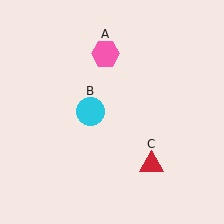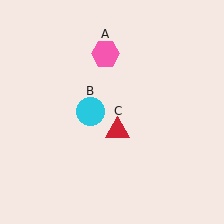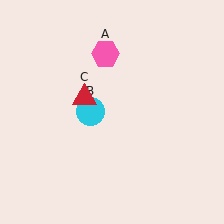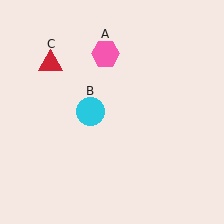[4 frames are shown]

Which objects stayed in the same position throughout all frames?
Pink hexagon (object A) and cyan circle (object B) remained stationary.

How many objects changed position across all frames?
1 object changed position: red triangle (object C).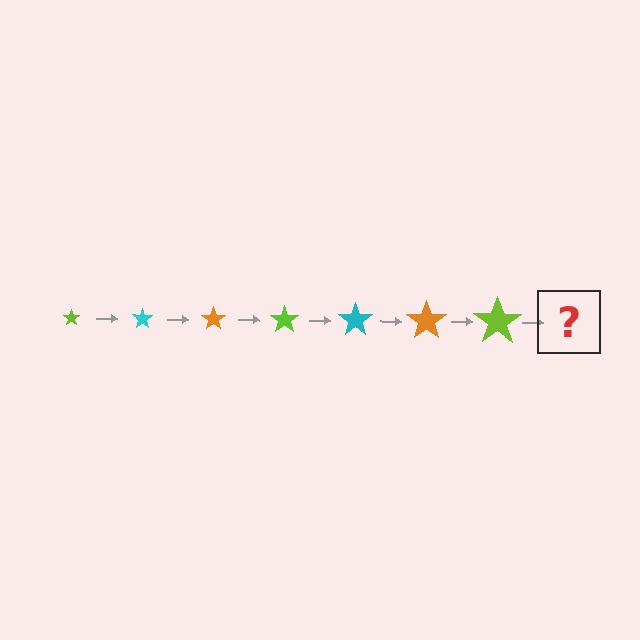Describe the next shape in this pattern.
It should be a cyan star, larger than the previous one.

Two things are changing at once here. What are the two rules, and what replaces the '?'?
The two rules are that the star grows larger each step and the color cycles through lime, cyan, and orange. The '?' should be a cyan star, larger than the previous one.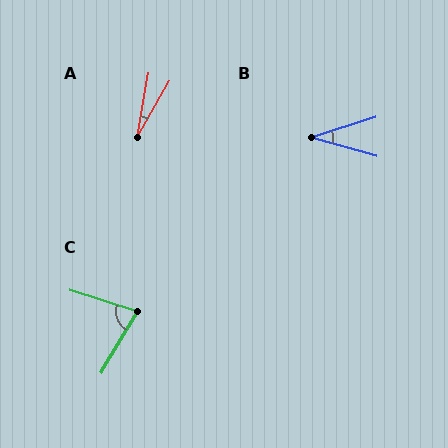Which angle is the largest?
C, at approximately 77 degrees.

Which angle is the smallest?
A, at approximately 20 degrees.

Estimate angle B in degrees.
Approximately 34 degrees.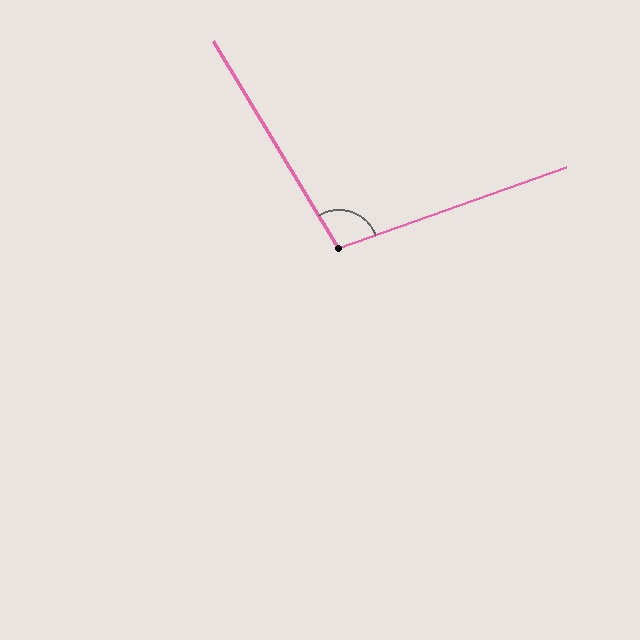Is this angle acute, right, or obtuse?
It is obtuse.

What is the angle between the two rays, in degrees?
Approximately 102 degrees.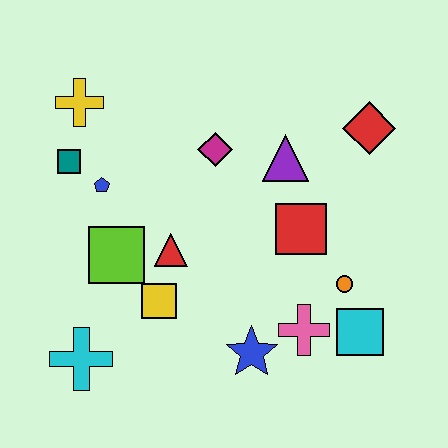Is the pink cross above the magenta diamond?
No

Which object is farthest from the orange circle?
The yellow cross is farthest from the orange circle.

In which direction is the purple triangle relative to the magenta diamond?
The purple triangle is to the right of the magenta diamond.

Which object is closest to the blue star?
The pink cross is closest to the blue star.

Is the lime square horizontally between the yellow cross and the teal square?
No